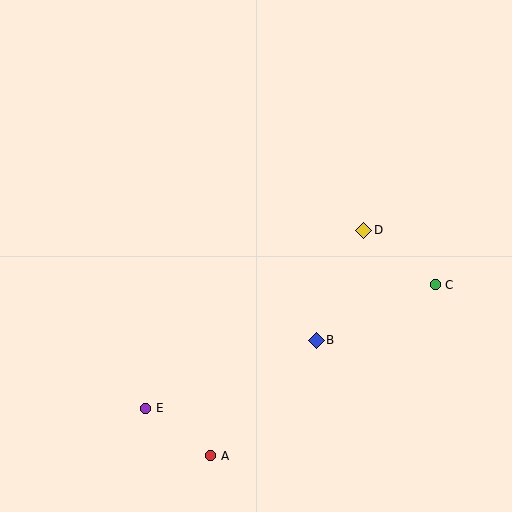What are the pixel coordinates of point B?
Point B is at (316, 340).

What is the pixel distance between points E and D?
The distance between E and D is 281 pixels.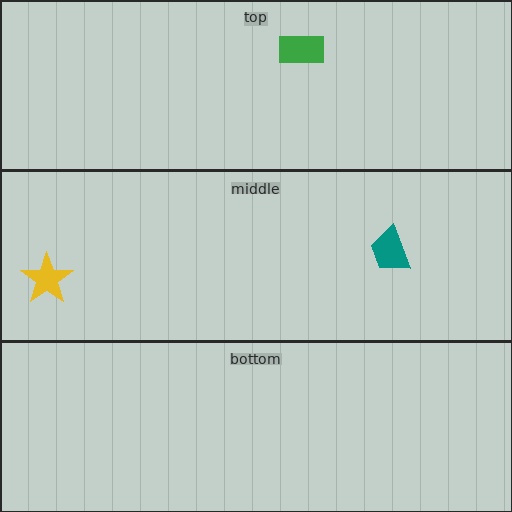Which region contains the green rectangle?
The top region.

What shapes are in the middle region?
The teal trapezoid, the yellow star.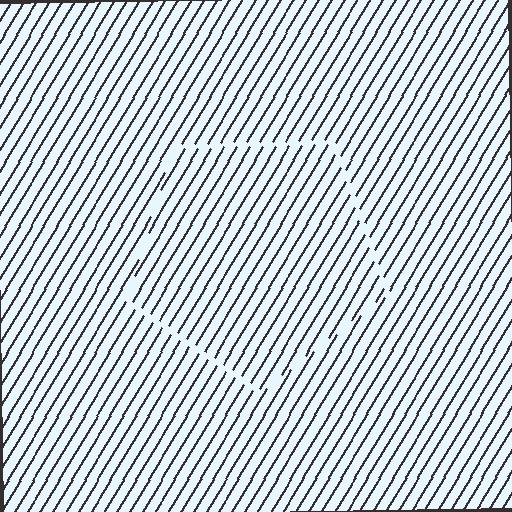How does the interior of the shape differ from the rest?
The interior of the shape contains the same grating, shifted by half a period — the contour is defined by the phase discontinuity where line-ends from the inner and outer gratings abut.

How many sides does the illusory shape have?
5 sides — the line-ends trace a pentagon.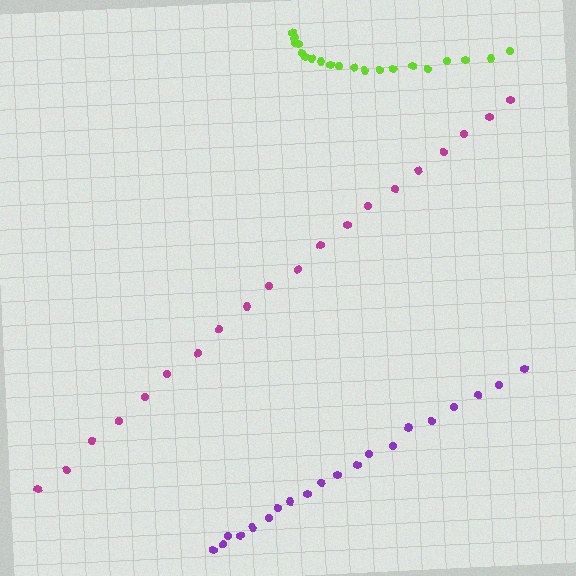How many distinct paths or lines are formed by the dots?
There are 3 distinct paths.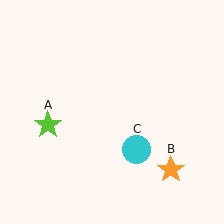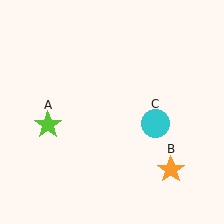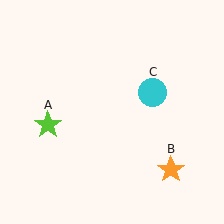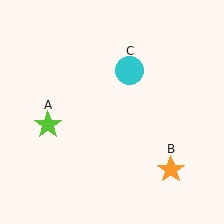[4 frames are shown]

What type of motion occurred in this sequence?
The cyan circle (object C) rotated counterclockwise around the center of the scene.